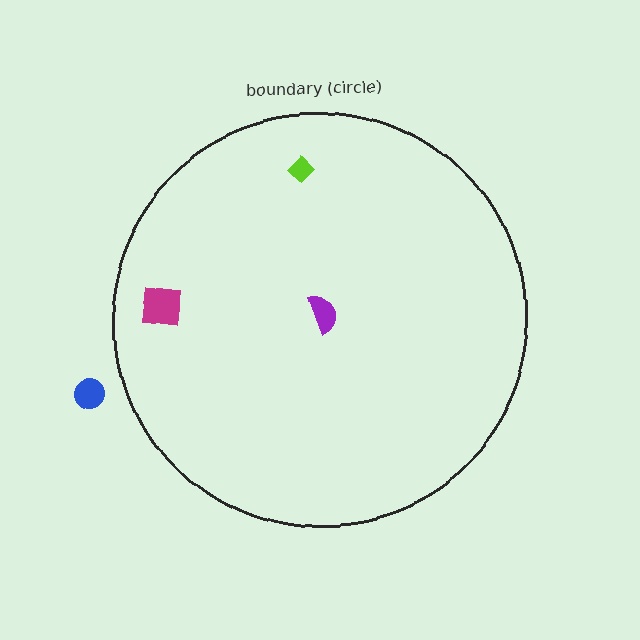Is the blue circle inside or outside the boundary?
Outside.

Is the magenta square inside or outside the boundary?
Inside.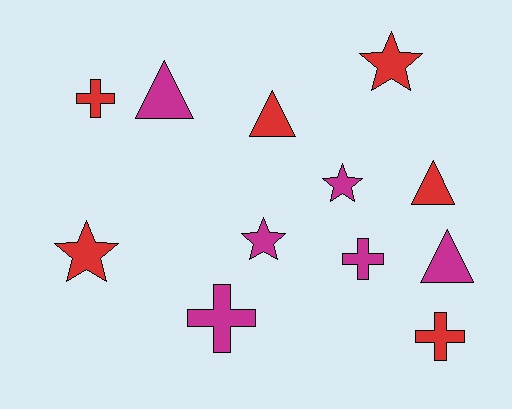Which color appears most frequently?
Magenta, with 6 objects.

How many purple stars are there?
There are no purple stars.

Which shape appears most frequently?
Star, with 4 objects.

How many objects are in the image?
There are 12 objects.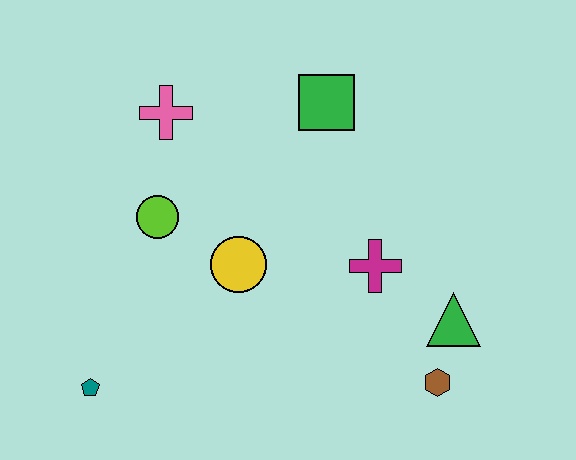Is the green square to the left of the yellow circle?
No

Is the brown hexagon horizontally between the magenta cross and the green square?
No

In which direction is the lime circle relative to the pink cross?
The lime circle is below the pink cross.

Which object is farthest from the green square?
The teal pentagon is farthest from the green square.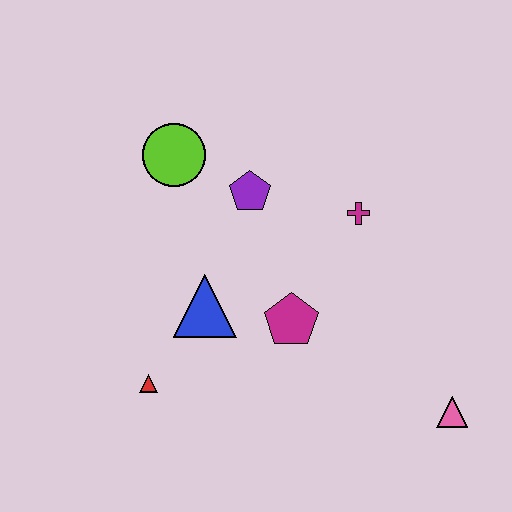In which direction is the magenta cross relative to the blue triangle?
The magenta cross is to the right of the blue triangle.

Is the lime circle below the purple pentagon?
No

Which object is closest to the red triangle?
The blue triangle is closest to the red triangle.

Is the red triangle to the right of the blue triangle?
No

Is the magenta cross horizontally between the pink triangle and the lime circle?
Yes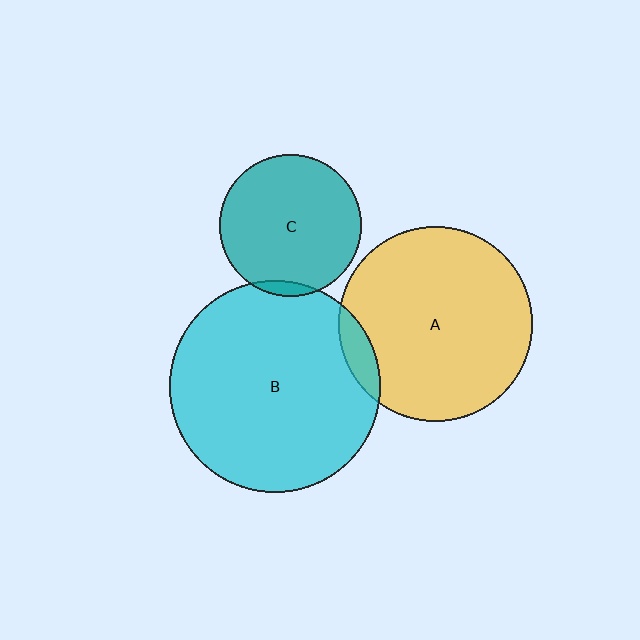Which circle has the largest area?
Circle B (cyan).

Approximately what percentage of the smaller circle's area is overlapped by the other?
Approximately 10%.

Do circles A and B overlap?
Yes.